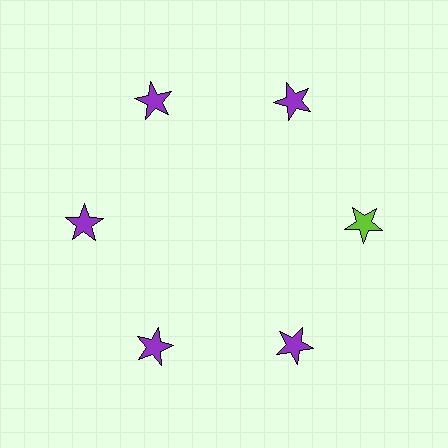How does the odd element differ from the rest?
It has a different color: lime instead of purple.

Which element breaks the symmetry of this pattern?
The lime star at roughly the 3 o'clock position breaks the symmetry. All other shapes are purple stars.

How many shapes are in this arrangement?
There are 6 shapes arranged in a ring pattern.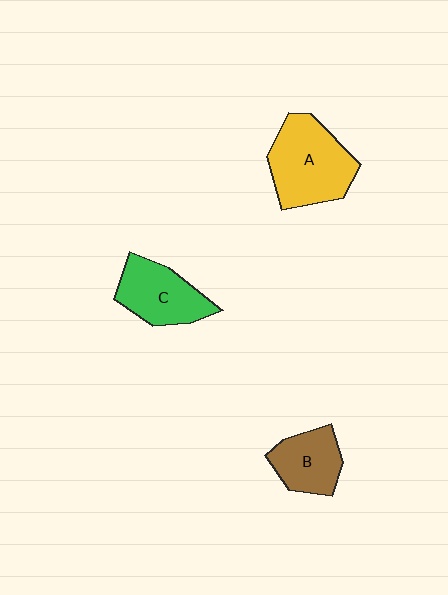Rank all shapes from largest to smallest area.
From largest to smallest: A (yellow), C (green), B (brown).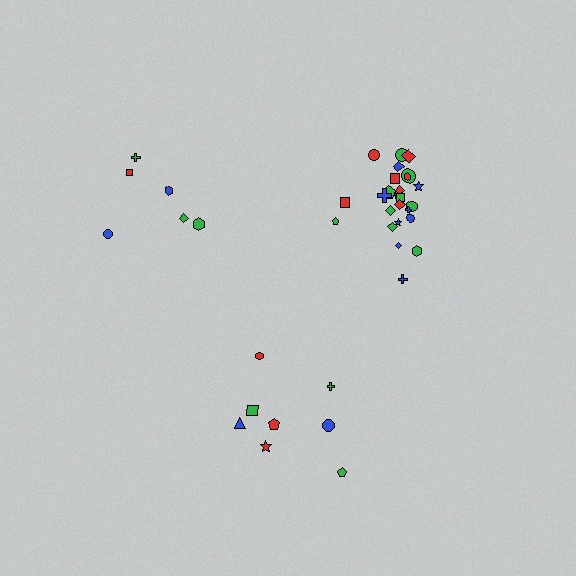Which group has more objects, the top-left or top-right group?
The top-right group.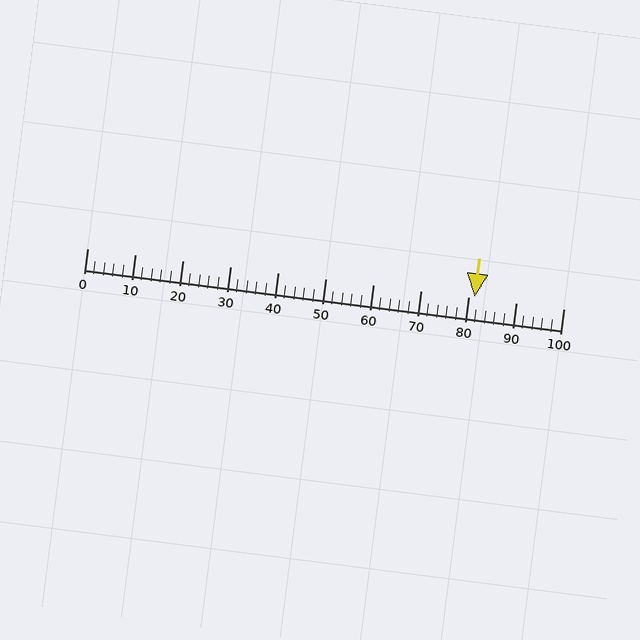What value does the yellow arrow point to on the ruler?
The yellow arrow points to approximately 81.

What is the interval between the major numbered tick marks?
The major tick marks are spaced 10 units apart.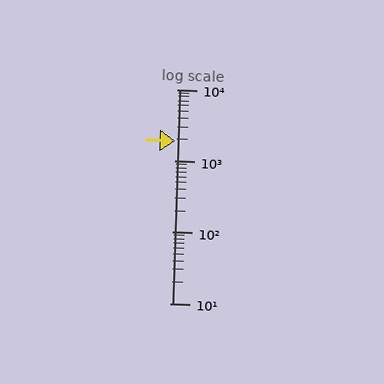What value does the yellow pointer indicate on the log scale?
The pointer indicates approximately 1900.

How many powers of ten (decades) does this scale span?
The scale spans 3 decades, from 10 to 10000.